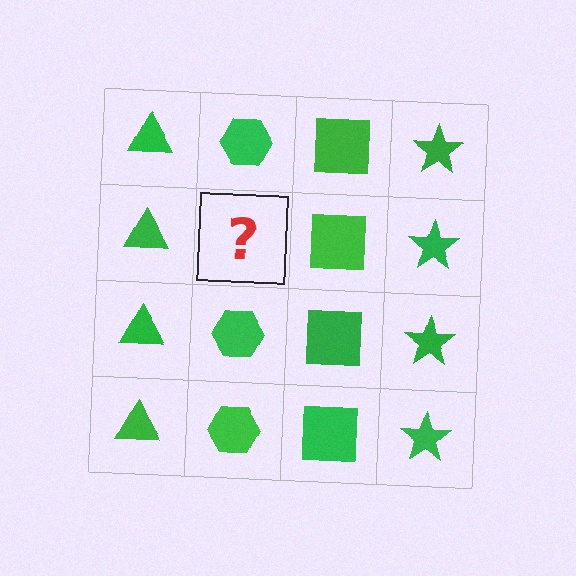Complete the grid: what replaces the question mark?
The question mark should be replaced with a green hexagon.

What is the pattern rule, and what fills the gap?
The rule is that each column has a consistent shape. The gap should be filled with a green hexagon.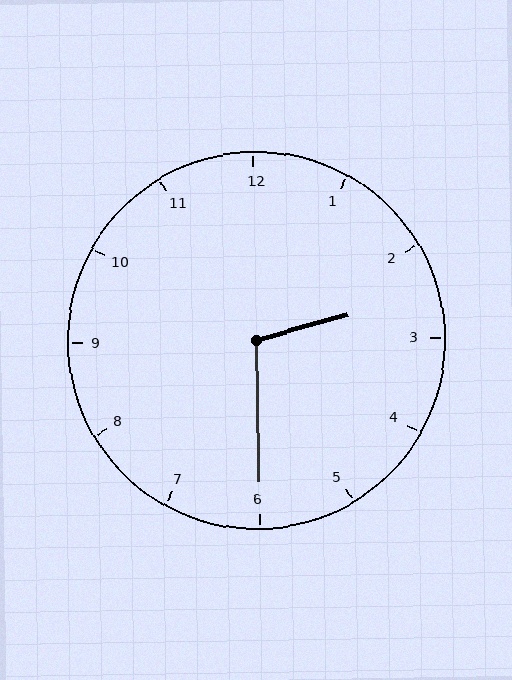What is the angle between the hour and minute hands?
Approximately 105 degrees.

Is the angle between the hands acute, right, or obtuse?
It is obtuse.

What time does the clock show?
2:30.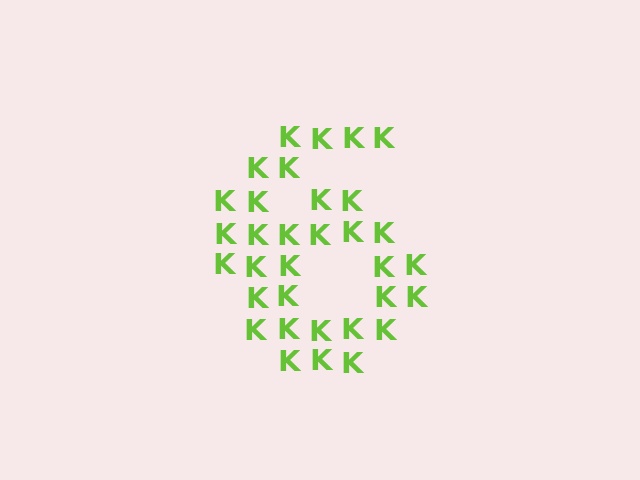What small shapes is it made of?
It is made of small letter K's.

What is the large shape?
The large shape is the digit 6.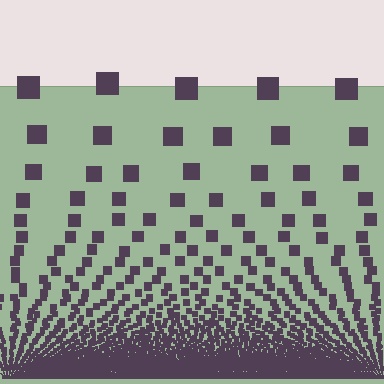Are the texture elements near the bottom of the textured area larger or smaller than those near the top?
Smaller. The gradient is inverted — elements near the bottom are smaller and denser.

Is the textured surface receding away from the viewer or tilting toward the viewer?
The surface appears to tilt toward the viewer. Texture elements get larger and sparser toward the top.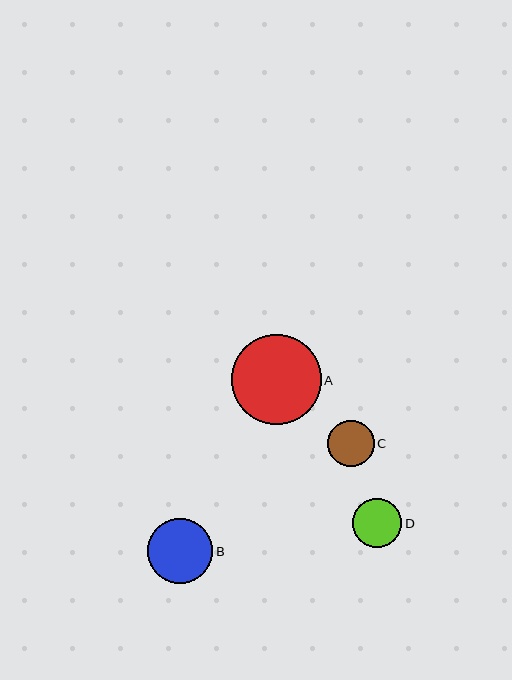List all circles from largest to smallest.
From largest to smallest: A, B, D, C.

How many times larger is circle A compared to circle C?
Circle A is approximately 1.9 times the size of circle C.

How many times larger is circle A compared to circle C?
Circle A is approximately 1.9 times the size of circle C.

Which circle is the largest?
Circle A is the largest with a size of approximately 90 pixels.